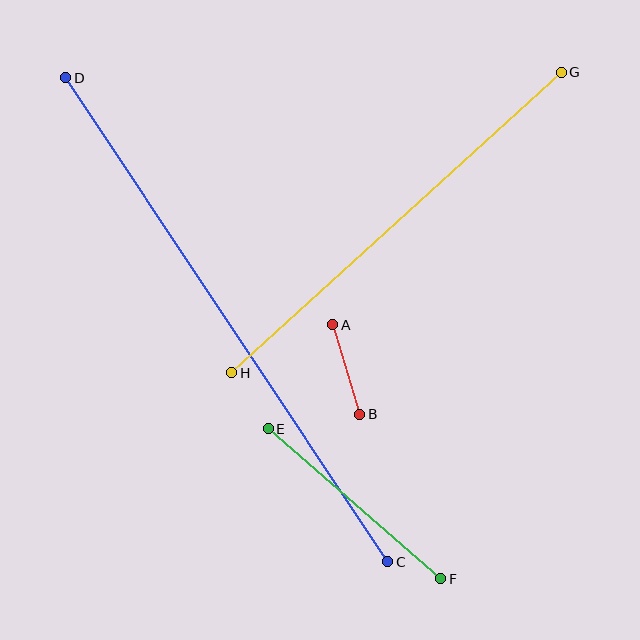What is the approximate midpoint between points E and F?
The midpoint is at approximately (354, 504) pixels.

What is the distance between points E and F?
The distance is approximately 228 pixels.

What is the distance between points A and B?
The distance is approximately 93 pixels.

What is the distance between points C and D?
The distance is approximately 581 pixels.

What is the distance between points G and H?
The distance is approximately 446 pixels.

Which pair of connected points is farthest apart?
Points C and D are farthest apart.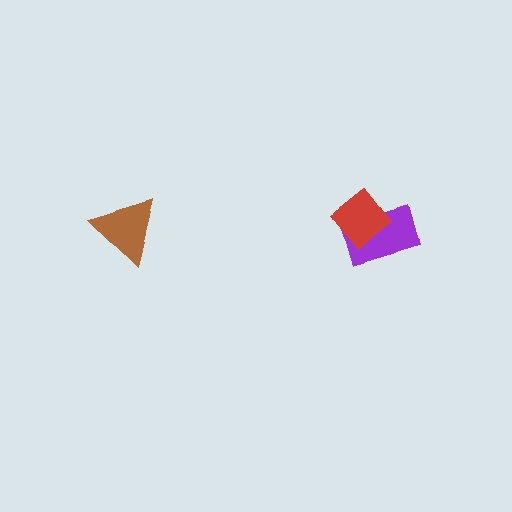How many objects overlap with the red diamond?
1 object overlaps with the red diamond.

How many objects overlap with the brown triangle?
0 objects overlap with the brown triangle.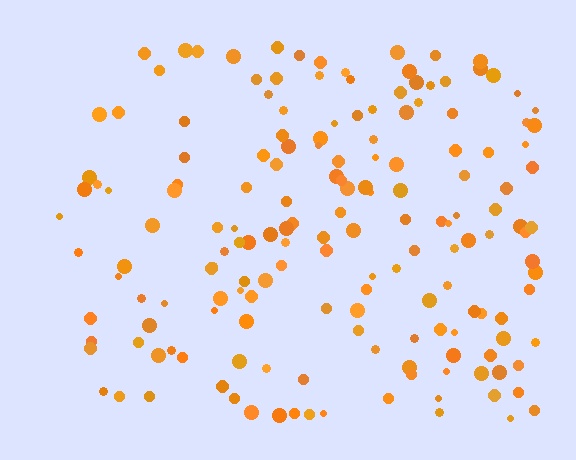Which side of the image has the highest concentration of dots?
The right.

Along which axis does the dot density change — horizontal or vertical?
Horizontal.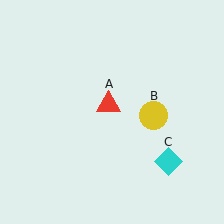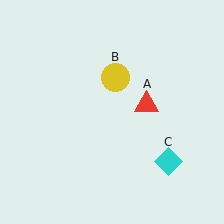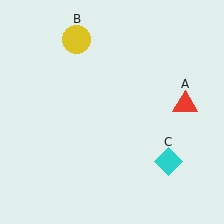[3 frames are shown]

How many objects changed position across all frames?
2 objects changed position: red triangle (object A), yellow circle (object B).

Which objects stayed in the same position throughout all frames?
Cyan diamond (object C) remained stationary.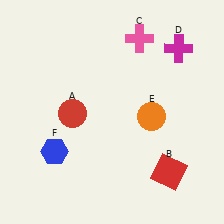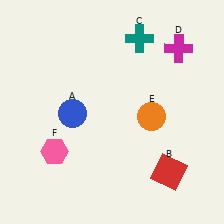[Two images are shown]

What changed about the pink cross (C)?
In Image 1, C is pink. In Image 2, it changed to teal.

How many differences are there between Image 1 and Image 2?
There are 3 differences between the two images.